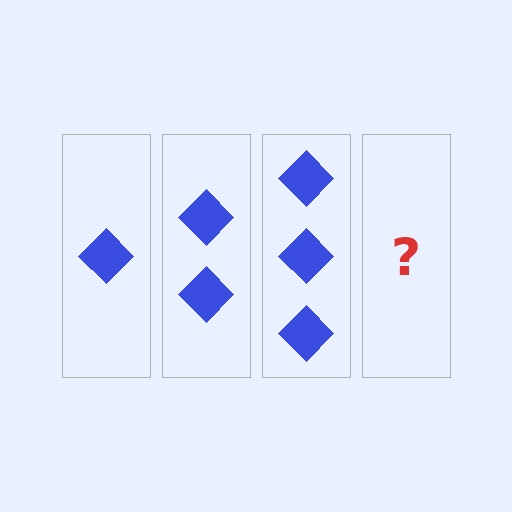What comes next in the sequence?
The next element should be 4 diamonds.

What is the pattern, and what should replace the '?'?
The pattern is that each step adds one more diamond. The '?' should be 4 diamonds.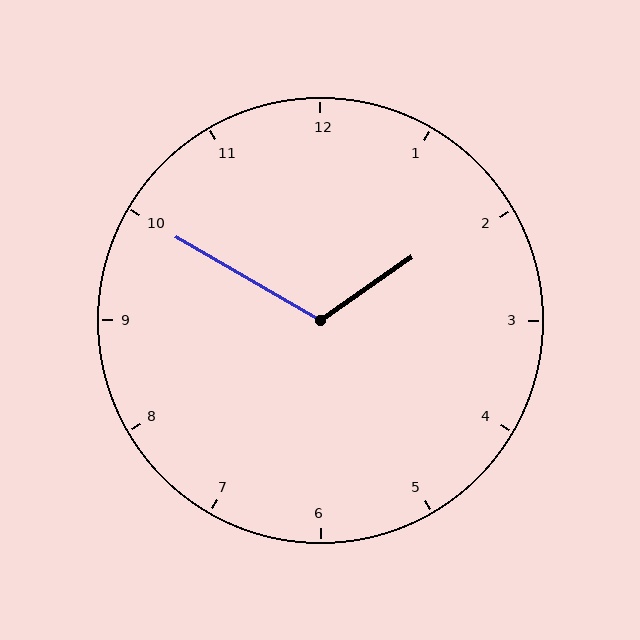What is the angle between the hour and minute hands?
Approximately 115 degrees.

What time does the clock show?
1:50.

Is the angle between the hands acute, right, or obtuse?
It is obtuse.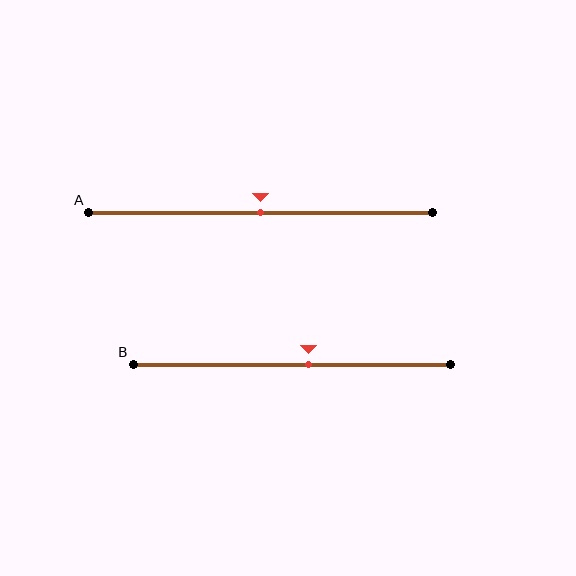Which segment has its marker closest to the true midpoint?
Segment A has its marker closest to the true midpoint.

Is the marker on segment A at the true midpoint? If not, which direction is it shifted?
Yes, the marker on segment A is at the true midpoint.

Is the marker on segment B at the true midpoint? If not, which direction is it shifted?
No, the marker on segment B is shifted to the right by about 5% of the segment length.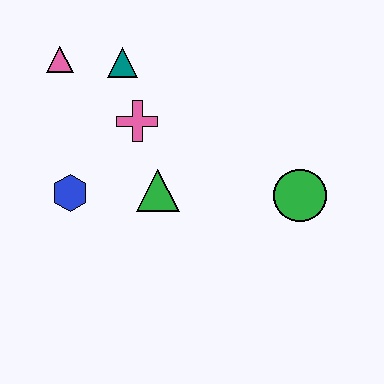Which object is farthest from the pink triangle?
The green circle is farthest from the pink triangle.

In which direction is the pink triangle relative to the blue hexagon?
The pink triangle is above the blue hexagon.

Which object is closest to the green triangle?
The pink cross is closest to the green triangle.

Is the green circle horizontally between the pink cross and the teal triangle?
No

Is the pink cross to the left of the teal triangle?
No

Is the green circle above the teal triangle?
No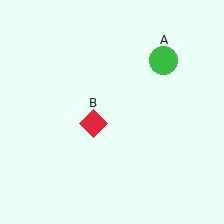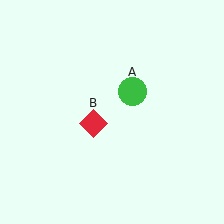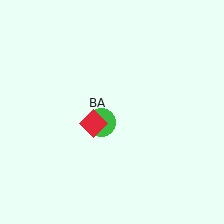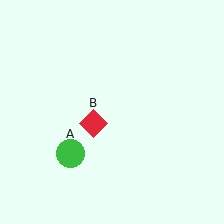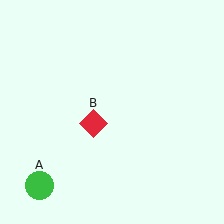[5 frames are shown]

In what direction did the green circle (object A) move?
The green circle (object A) moved down and to the left.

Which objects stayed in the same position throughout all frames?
Red diamond (object B) remained stationary.